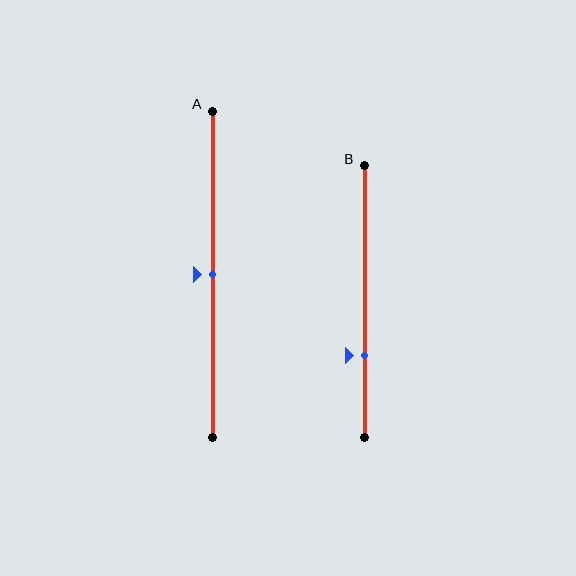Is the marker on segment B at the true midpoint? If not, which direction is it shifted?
No, the marker on segment B is shifted downward by about 20% of the segment length.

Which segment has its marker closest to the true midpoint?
Segment A has its marker closest to the true midpoint.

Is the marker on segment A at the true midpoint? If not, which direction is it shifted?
Yes, the marker on segment A is at the true midpoint.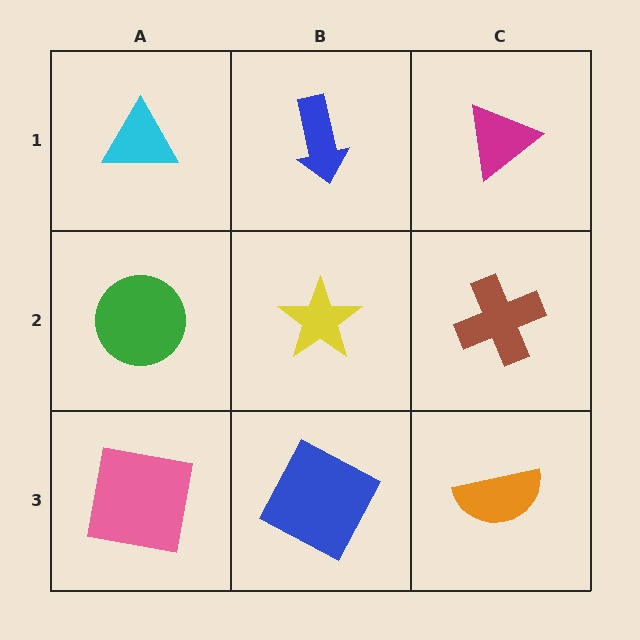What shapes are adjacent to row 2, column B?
A blue arrow (row 1, column B), a blue square (row 3, column B), a green circle (row 2, column A), a brown cross (row 2, column C).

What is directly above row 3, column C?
A brown cross.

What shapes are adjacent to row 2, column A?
A cyan triangle (row 1, column A), a pink square (row 3, column A), a yellow star (row 2, column B).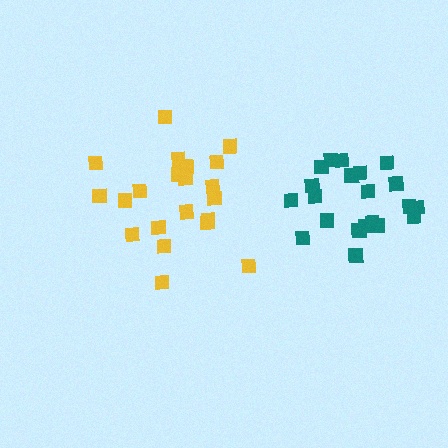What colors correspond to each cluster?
The clusters are colored: yellow, teal.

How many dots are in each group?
Group 1: 21 dots, Group 2: 21 dots (42 total).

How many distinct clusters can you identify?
There are 2 distinct clusters.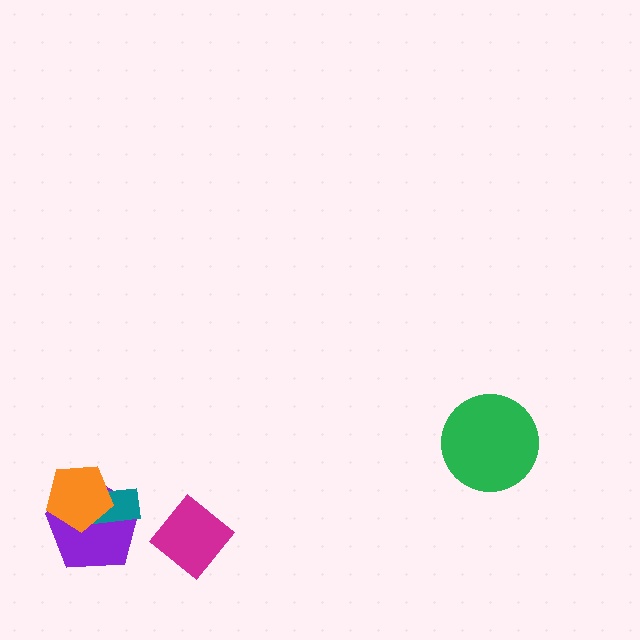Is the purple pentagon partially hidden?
Yes, it is partially covered by another shape.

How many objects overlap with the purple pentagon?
2 objects overlap with the purple pentagon.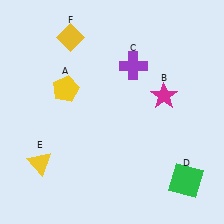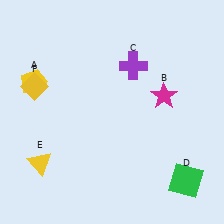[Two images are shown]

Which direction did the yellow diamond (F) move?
The yellow diamond (F) moved down.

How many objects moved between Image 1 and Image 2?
2 objects moved between the two images.